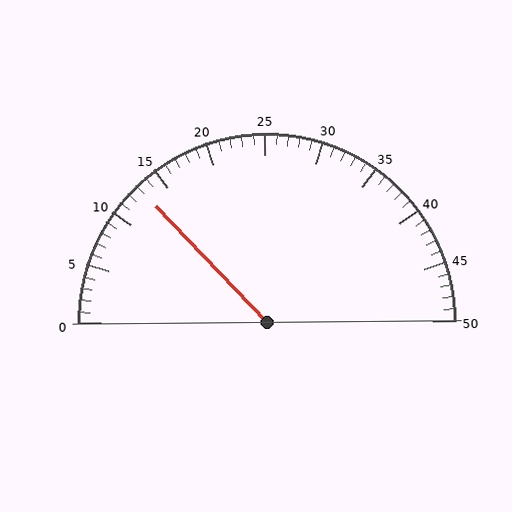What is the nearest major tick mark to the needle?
The nearest major tick mark is 15.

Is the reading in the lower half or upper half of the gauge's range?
The reading is in the lower half of the range (0 to 50).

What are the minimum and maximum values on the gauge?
The gauge ranges from 0 to 50.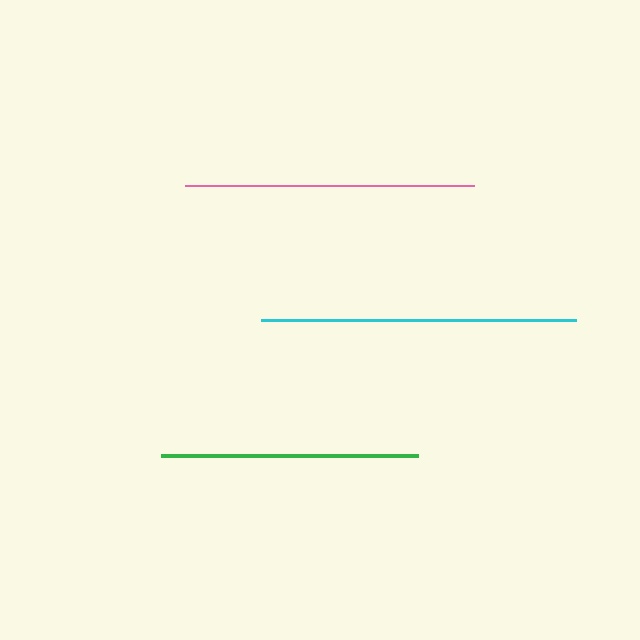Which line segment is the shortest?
The green line is the shortest at approximately 257 pixels.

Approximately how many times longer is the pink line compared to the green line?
The pink line is approximately 1.1 times the length of the green line.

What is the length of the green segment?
The green segment is approximately 257 pixels long.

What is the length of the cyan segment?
The cyan segment is approximately 315 pixels long.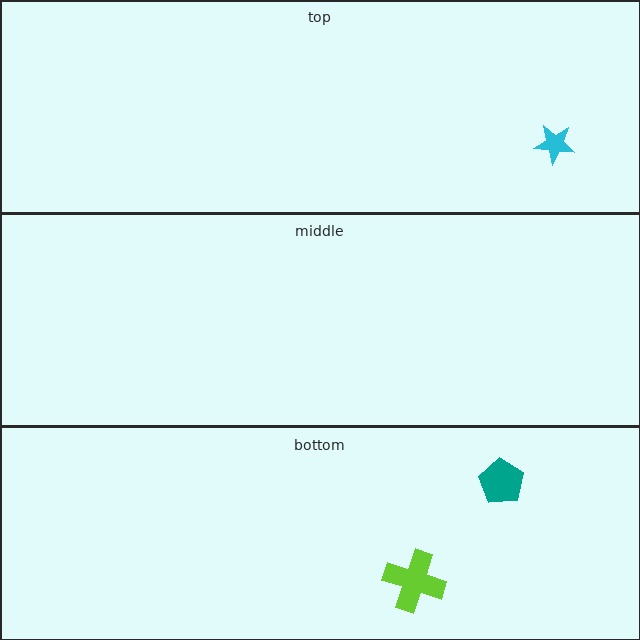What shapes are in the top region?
The cyan star.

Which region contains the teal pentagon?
The bottom region.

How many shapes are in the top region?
1.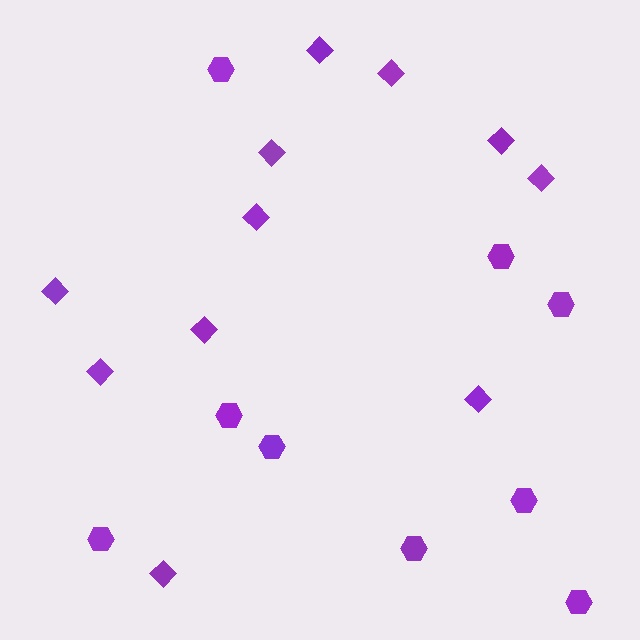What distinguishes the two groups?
There are 2 groups: one group of hexagons (9) and one group of diamonds (11).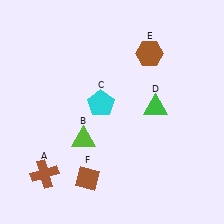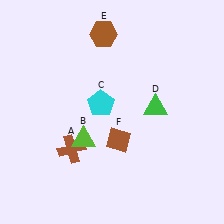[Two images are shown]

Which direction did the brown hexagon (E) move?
The brown hexagon (E) moved left.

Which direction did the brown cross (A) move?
The brown cross (A) moved right.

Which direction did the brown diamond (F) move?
The brown diamond (F) moved up.